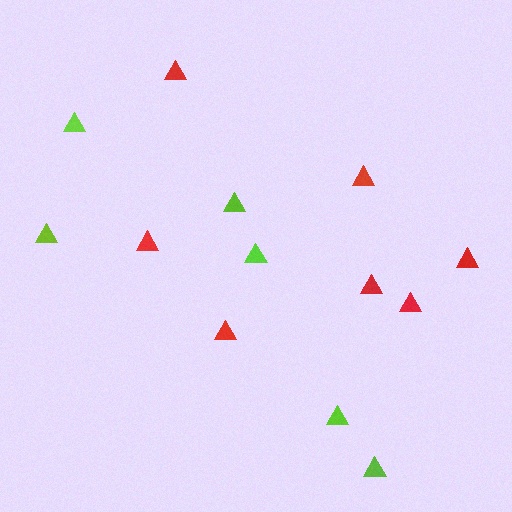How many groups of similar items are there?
There are 2 groups: one group of red triangles (7) and one group of lime triangles (6).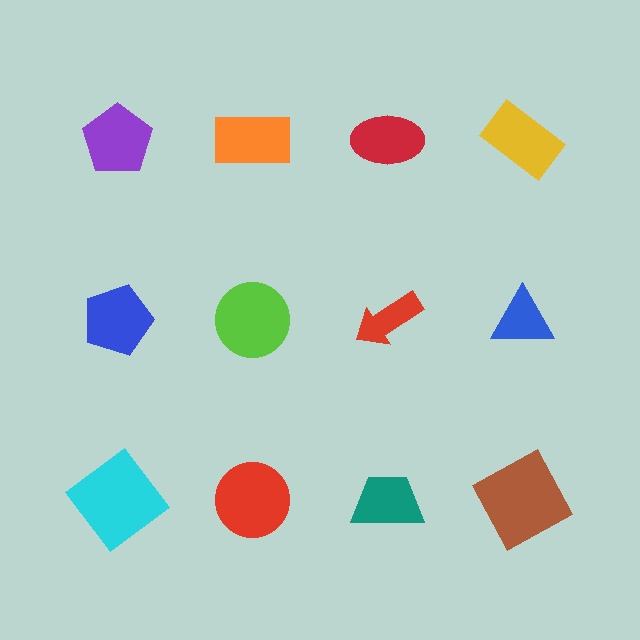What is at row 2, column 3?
A red arrow.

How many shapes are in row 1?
4 shapes.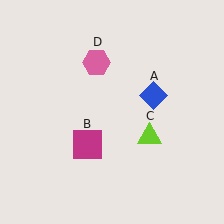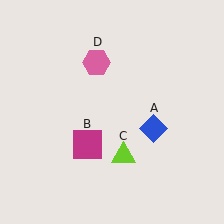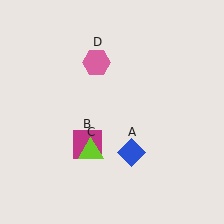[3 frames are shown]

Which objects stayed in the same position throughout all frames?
Magenta square (object B) and pink hexagon (object D) remained stationary.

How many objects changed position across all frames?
2 objects changed position: blue diamond (object A), lime triangle (object C).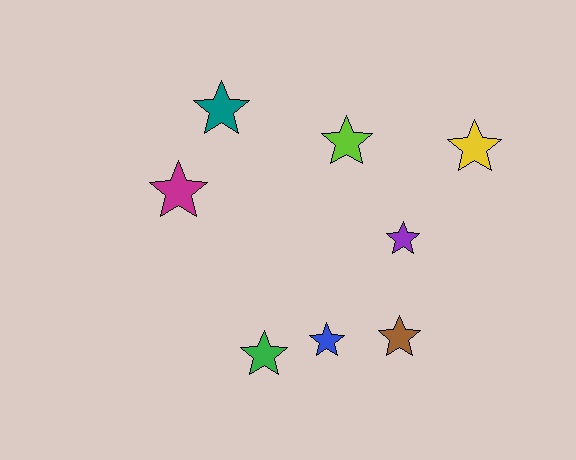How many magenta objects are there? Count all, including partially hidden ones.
There is 1 magenta object.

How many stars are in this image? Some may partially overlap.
There are 8 stars.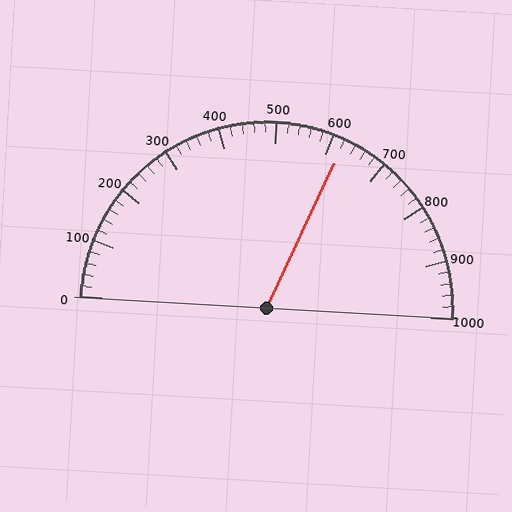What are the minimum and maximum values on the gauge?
The gauge ranges from 0 to 1000.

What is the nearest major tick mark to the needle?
The nearest major tick mark is 600.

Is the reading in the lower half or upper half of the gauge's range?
The reading is in the upper half of the range (0 to 1000).